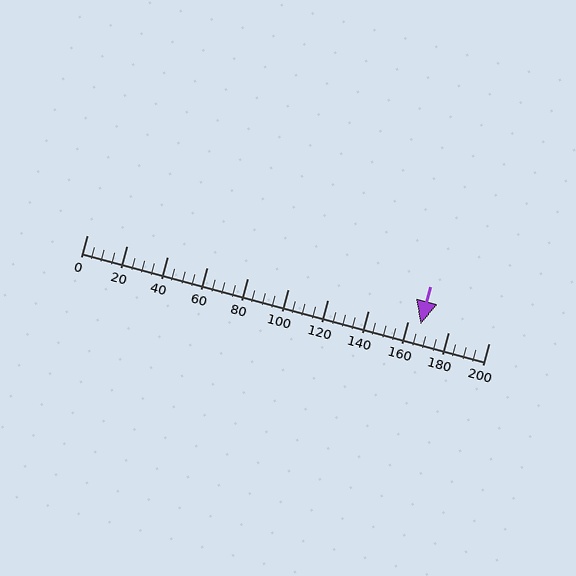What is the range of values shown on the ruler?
The ruler shows values from 0 to 200.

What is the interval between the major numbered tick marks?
The major tick marks are spaced 20 units apart.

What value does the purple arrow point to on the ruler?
The purple arrow points to approximately 166.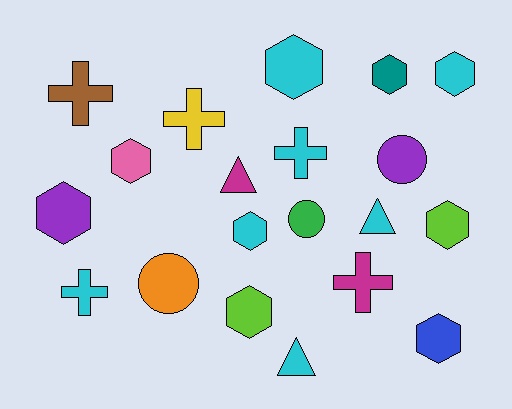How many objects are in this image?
There are 20 objects.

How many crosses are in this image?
There are 5 crosses.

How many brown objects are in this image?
There is 1 brown object.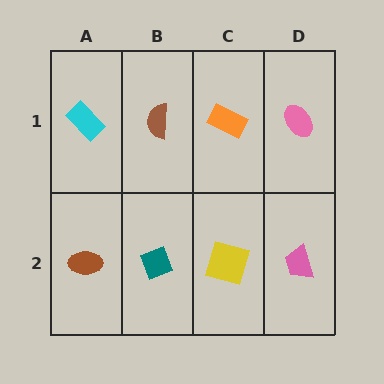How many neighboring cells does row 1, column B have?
3.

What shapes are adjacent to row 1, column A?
A brown ellipse (row 2, column A), a brown semicircle (row 1, column B).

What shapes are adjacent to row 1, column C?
A yellow square (row 2, column C), a brown semicircle (row 1, column B), a pink ellipse (row 1, column D).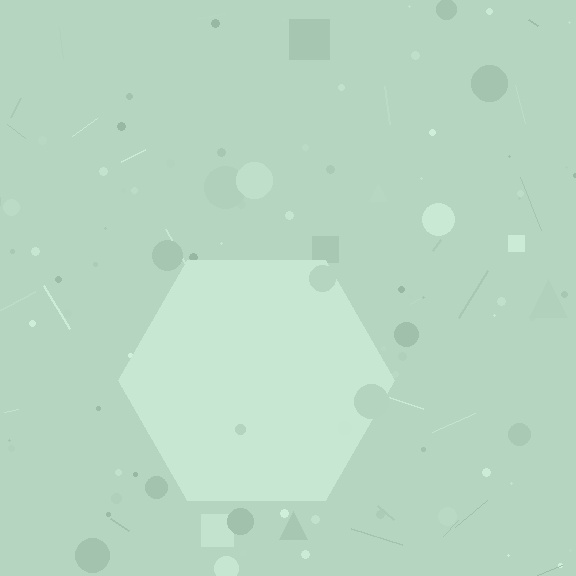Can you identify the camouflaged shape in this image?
The camouflaged shape is a hexagon.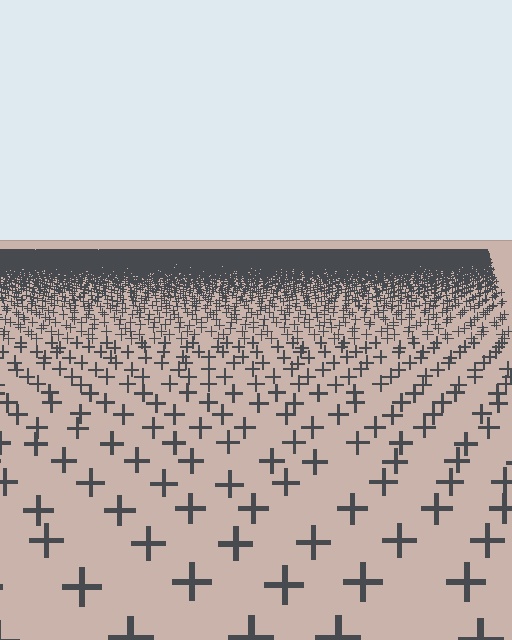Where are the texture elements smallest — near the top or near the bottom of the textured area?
Near the top.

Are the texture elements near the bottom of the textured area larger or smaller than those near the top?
Larger. Near the bottom, elements are closer to the viewer and appear at a bigger on-screen size.